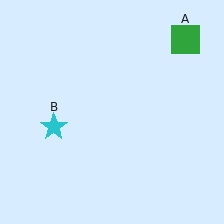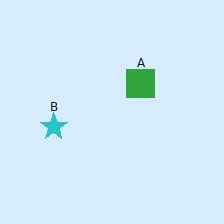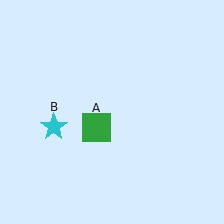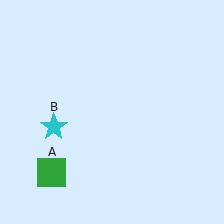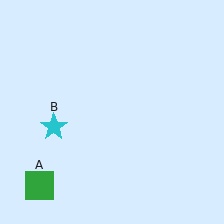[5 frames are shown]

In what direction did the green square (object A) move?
The green square (object A) moved down and to the left.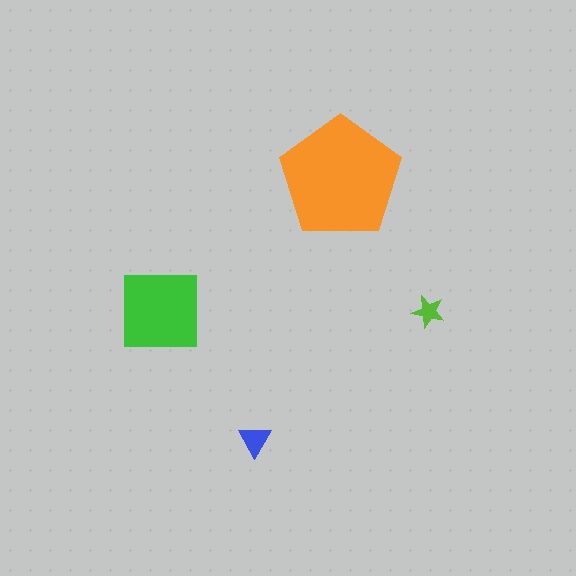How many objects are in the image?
There are 4 objects in the image.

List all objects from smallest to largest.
The lime star, the blue triangle, the green square, the orange pentagon.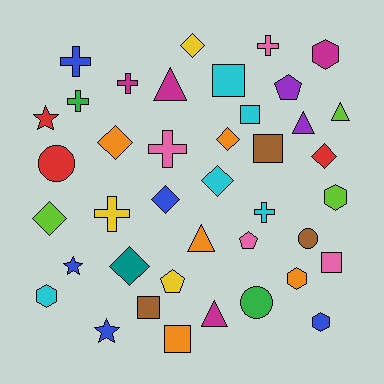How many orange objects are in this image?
There are 5 orange objects.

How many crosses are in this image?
There are 7 crosses.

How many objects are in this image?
There are 40 objects.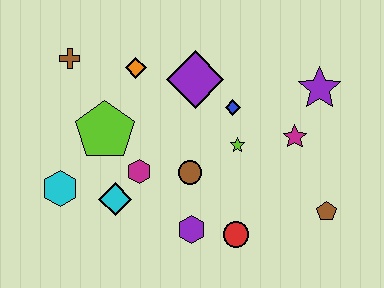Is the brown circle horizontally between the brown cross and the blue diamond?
Yes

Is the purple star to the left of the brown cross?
No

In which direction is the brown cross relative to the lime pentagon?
The brown cross is above the lime pentagon.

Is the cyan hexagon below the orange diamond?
Yes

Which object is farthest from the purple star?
The cyan hexagon is farthest from the purple star.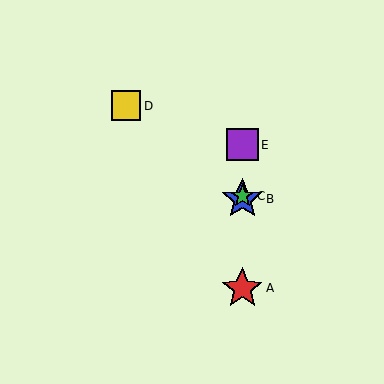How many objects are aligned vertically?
4 objects (A, B, C, E) are aligned vertically.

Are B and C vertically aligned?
Yes, both are at x≈242.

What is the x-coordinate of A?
Object A is at x≈242.